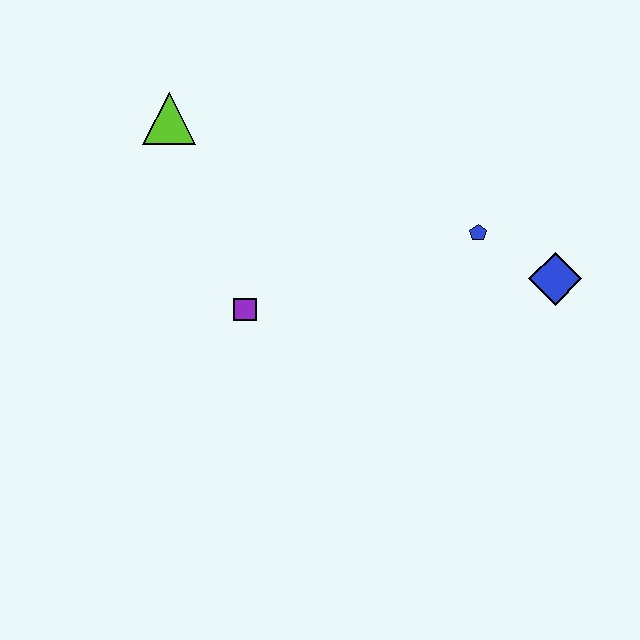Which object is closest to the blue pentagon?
The blue diamond is closest to the blue pentagon.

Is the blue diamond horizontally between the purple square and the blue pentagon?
No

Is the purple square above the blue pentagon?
No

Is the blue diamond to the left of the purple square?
No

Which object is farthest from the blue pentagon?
The lime triangle is farthest from the blue pentagon.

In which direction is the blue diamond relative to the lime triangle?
The blue diamond is to the right of the lime triangle.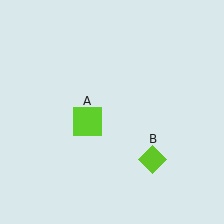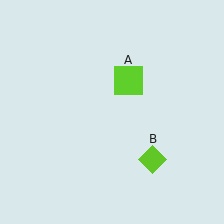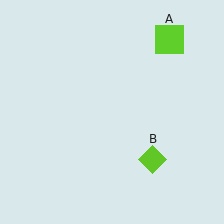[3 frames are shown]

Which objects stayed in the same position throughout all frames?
Lime diamond (object B) remained stationary.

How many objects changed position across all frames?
1 object changed position: lime square (object A).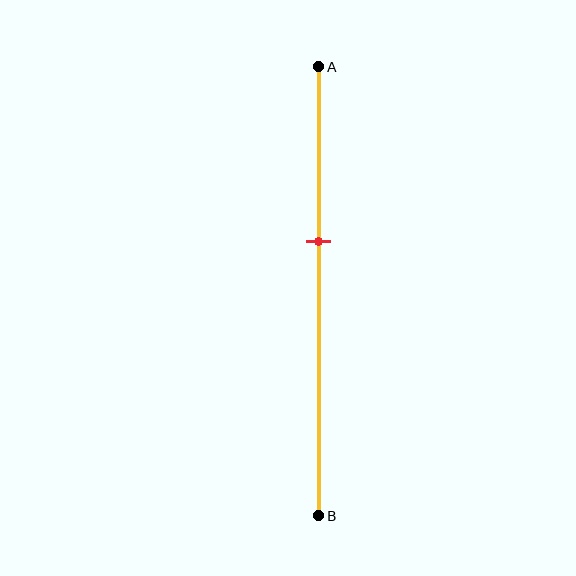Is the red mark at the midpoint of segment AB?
No, the mark is at about 40% from A, not at the 50% midpoint.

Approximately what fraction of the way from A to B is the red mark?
The red mark is approximately 40% of the way from A to B.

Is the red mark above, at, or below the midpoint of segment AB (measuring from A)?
The red mark is above the midpoint of segment AB.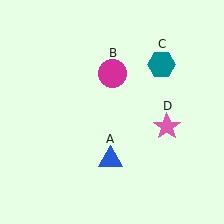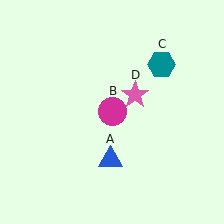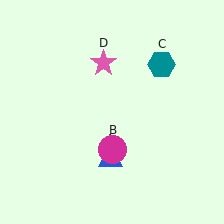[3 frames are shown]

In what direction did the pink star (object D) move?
The pink star (object D) moved up and to the left.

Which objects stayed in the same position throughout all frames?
Blue triangle (object A) and teal hexagon (object C) remained stationary.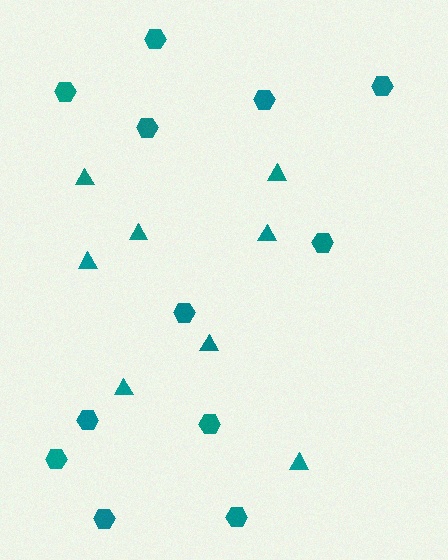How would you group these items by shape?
There are 2 groups: one group of hexagons (12) and one group of triangles (8).